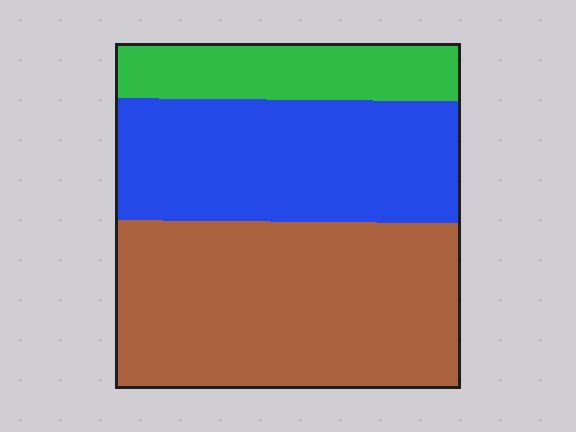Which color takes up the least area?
Green, at roughly 15%.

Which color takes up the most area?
Brown, at roughly 50%.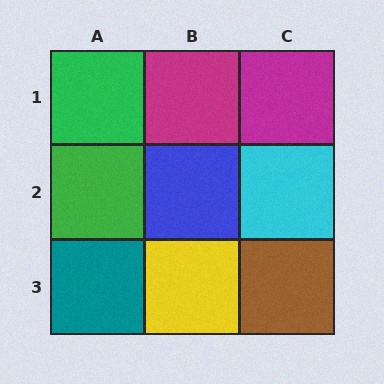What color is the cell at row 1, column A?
Green.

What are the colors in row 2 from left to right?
Green, blue, cyan.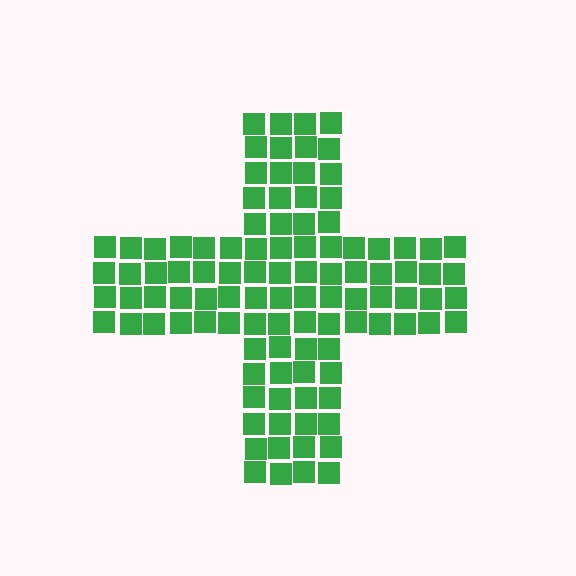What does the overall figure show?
The overall figure shows a cross.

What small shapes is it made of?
It is made of small squares.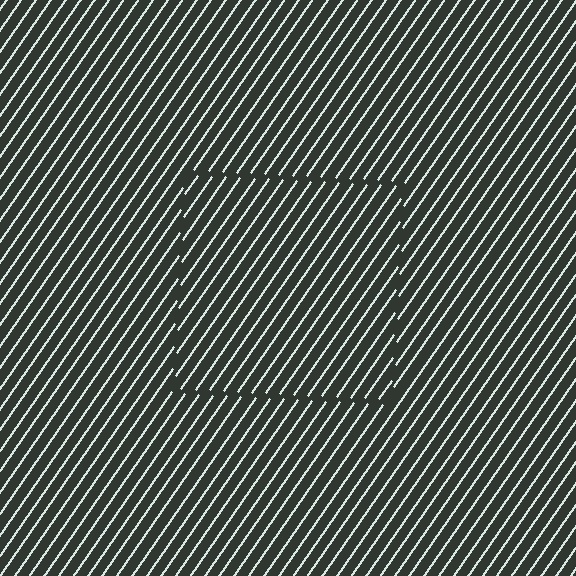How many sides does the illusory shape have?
4 sides — the line-ends trace a square.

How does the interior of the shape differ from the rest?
The interior of the shape contains the same grating, shifted by half a period — the contour is defined by the phase discontinuity where line-ends from the inner and outer gratings abut.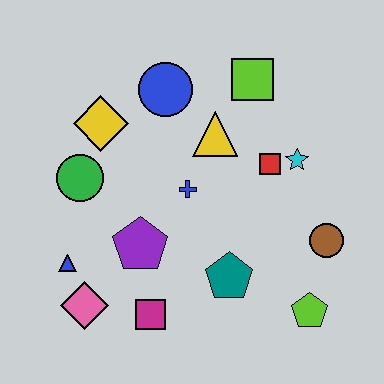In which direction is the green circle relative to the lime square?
The green circle is to the left of the lime square.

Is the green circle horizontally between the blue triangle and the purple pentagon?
Yes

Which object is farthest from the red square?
The pink diamond is farthest from the red square.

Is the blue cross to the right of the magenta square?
Yes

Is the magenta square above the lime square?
No